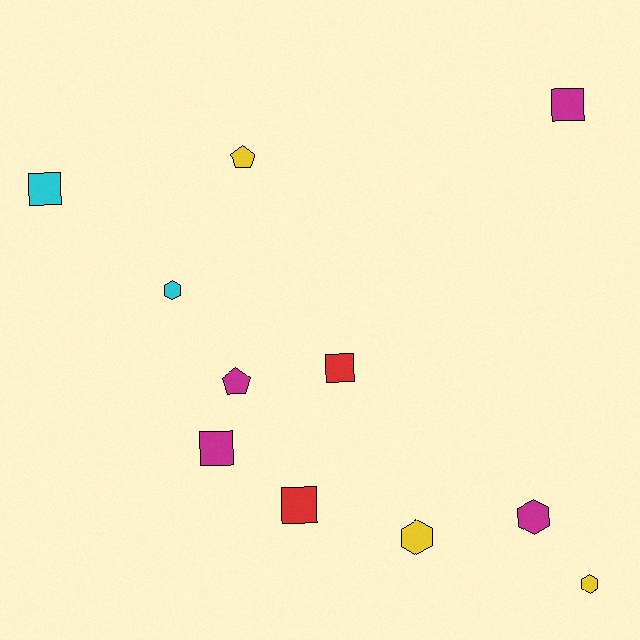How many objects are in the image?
There are 11 objects.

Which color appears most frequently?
Magenta, with 4 objects.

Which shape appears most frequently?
Square, with 5 objects.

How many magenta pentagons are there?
There is 1 magenta pentagon.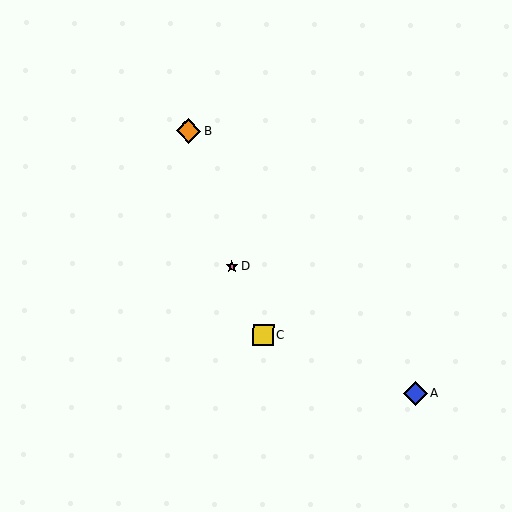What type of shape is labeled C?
Shape C is a yellow square.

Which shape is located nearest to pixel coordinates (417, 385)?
The blue diamond (labeled A) at (416, 393) is nearest to that location.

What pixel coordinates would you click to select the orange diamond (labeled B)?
Click at (188, 131) to select the orange diamond B.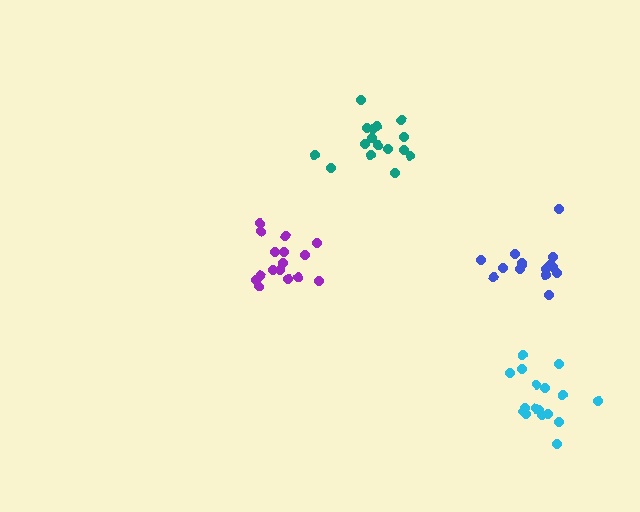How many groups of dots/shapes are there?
There are 4 groups.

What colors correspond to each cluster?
The clusters are colored: teal, cyan, purple, blue.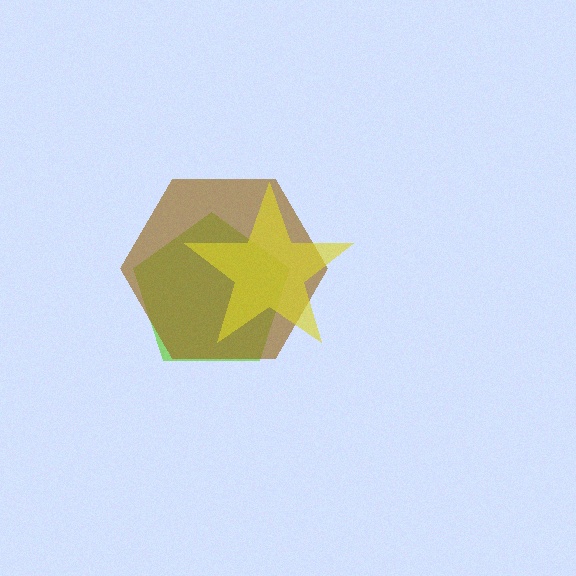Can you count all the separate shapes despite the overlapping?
Yes, there are 3 separate shapes.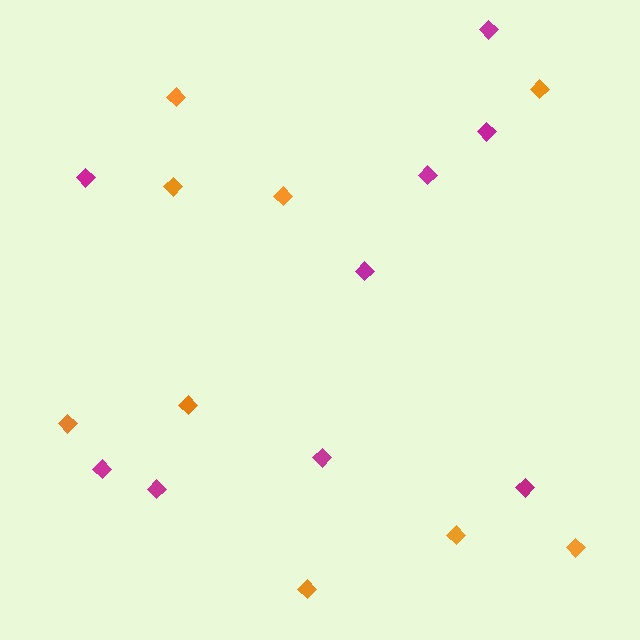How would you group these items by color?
There are 2 groups: one group of magenta diamonds (9) and one group of orange diamonds (9).